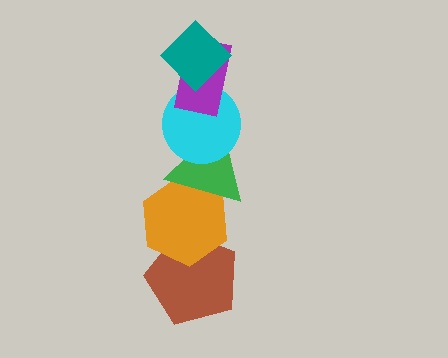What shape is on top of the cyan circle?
The purple rectangle is on top of the cyan circle.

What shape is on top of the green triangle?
The cyan circle is on top of the green triangle.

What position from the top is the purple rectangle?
The purple rectangle is 2nd from the top.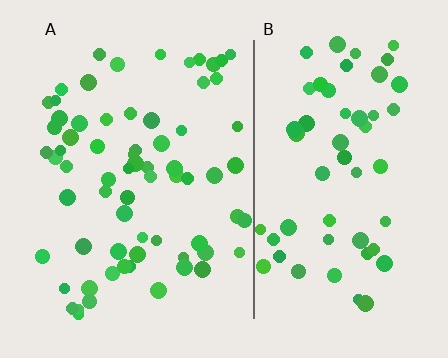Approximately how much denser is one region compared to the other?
Approximately 1.2× — region A over region B.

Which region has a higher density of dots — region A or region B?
A (the left).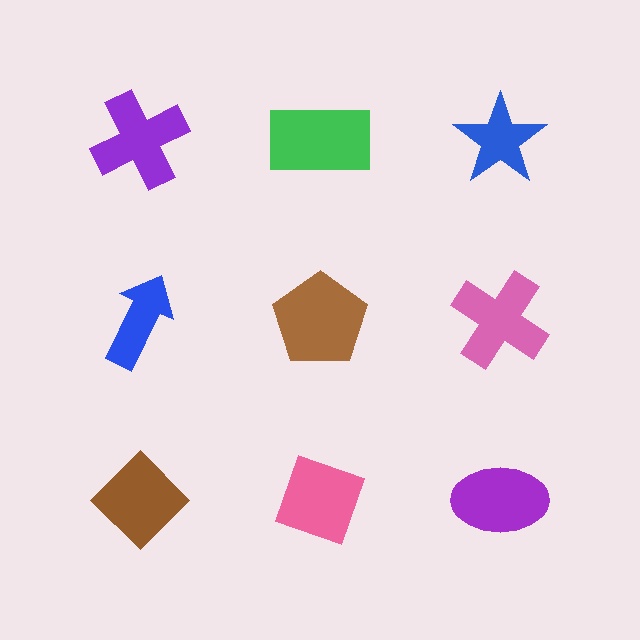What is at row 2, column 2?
A brown pentagon.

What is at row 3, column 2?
A pink diamond.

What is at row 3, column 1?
A brown diamond.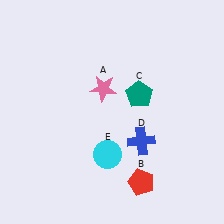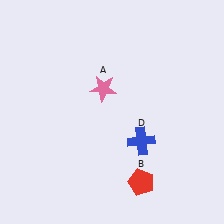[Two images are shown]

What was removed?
The teal pentagon (C), the cyan circle (E) were removed in Image 2.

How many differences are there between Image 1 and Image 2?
There are 2 differences between the two images.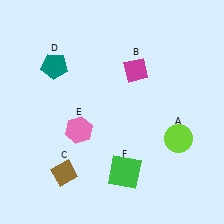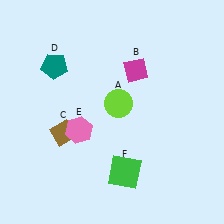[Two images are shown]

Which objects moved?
The objects that moved are: the lime circle (A), the brown diamond (C).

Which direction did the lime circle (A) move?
The lime circle (A) moved left.